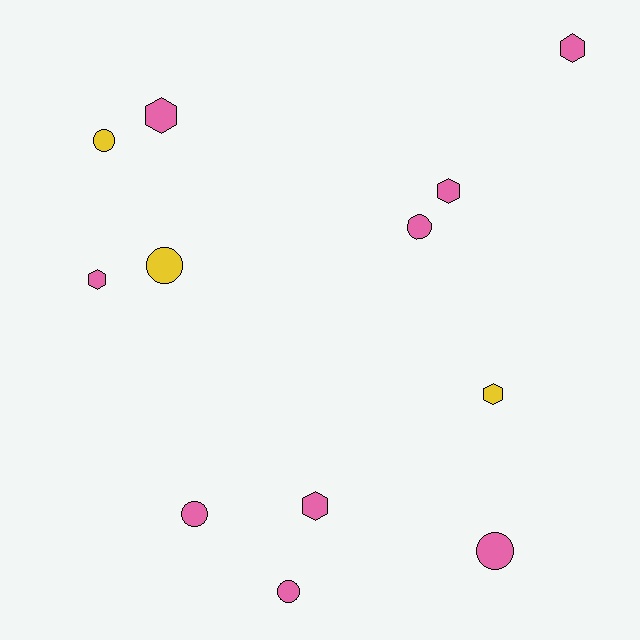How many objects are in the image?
There are 12 objects.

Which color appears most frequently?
Pink, with 9 objects.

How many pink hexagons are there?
There are 5 pink hexagons.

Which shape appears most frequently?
Hexagon, with 6 objects.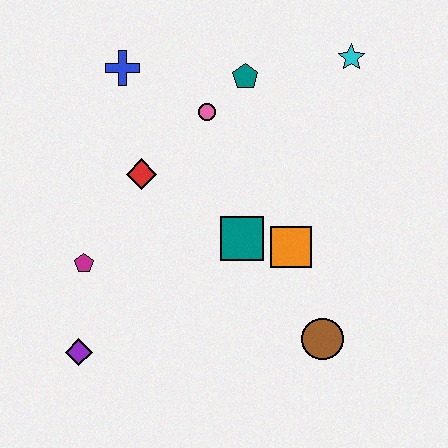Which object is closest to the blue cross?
The pink circle is closest to the blue cross.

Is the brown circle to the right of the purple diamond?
Yes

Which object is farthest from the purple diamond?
The cyan star is farthest from the purple diamond.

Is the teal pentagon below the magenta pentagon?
No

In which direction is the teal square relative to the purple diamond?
The teal square is to the right of the purple diamond.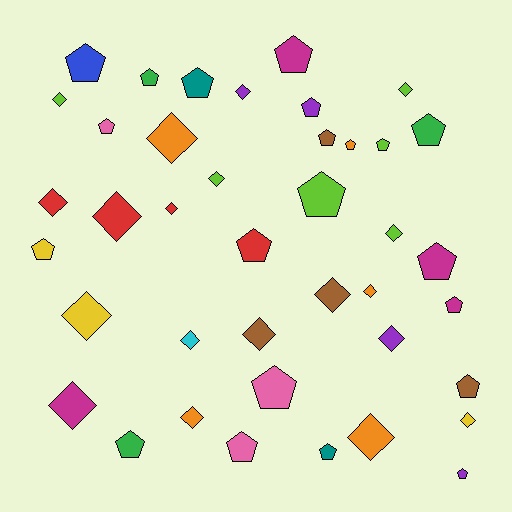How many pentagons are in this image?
There are 21 pentagons.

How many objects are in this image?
There are 40 objects.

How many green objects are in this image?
There are 3 green objects.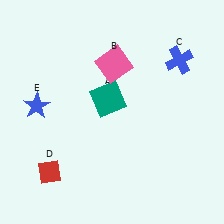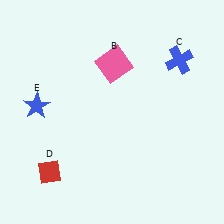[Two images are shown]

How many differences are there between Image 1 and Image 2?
There is 1 difference between the two images.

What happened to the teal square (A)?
The teal square (A) was removed in Image 2. It was in the top-left area of Image 1.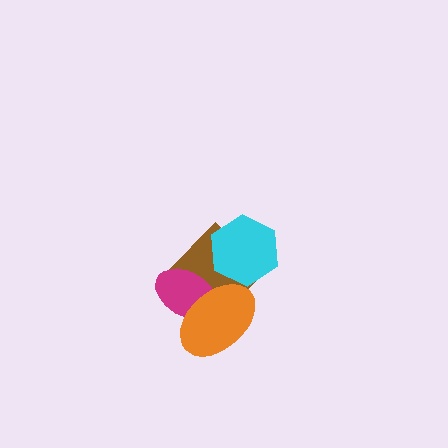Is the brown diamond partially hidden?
Yes, it is partially covered by another shape.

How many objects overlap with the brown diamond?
3 objects overlap with the brown diamond.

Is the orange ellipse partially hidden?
No, no other shape covers it.